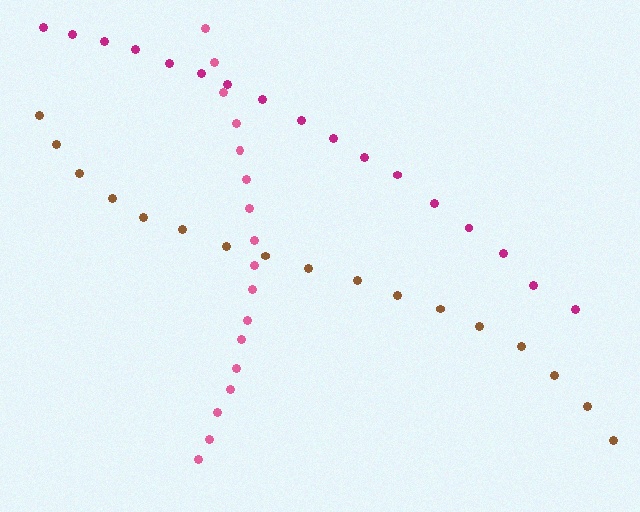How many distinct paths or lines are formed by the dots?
There are 3 distinct paths.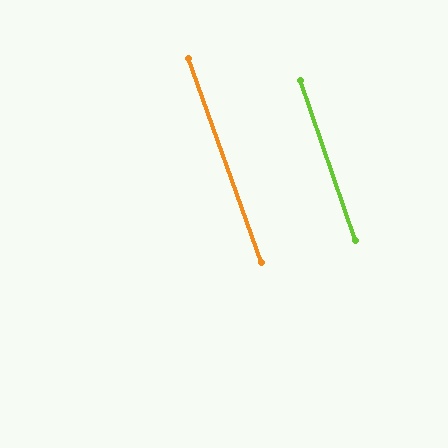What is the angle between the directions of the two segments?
Approximately 1 degree.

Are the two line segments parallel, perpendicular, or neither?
Parallel — their directions differ by only 0.9°.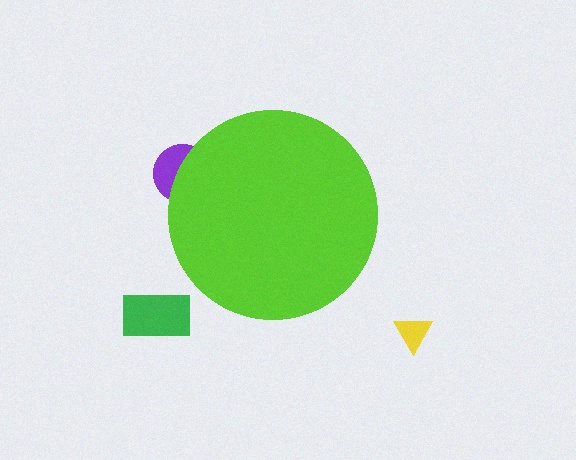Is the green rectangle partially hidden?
No, the green rectangle is fully visible.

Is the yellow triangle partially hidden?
No, the yellow triangle is fully visible.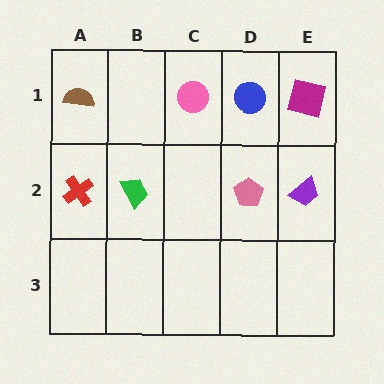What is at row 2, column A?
A red cross.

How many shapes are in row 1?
4 shapes.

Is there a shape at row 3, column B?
No, that cell is empty.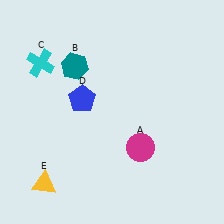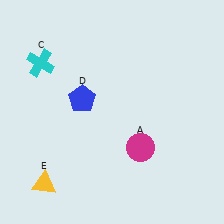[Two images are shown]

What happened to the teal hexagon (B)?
The teal hexagon (B) was removed in Image 2. It was in the top-left area of Image 1.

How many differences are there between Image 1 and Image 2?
There is 1 difference between the two images.